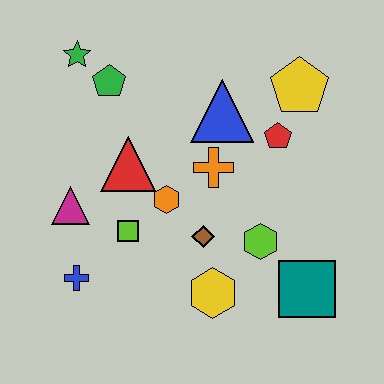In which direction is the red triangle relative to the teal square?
The red triangle is to the left of the teal square.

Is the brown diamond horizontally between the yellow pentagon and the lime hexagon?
No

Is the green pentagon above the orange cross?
Yes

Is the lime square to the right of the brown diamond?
No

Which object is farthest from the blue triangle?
The blue cross is farthest from the blue triangle.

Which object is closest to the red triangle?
The orange hexagon is closest to the red triangle.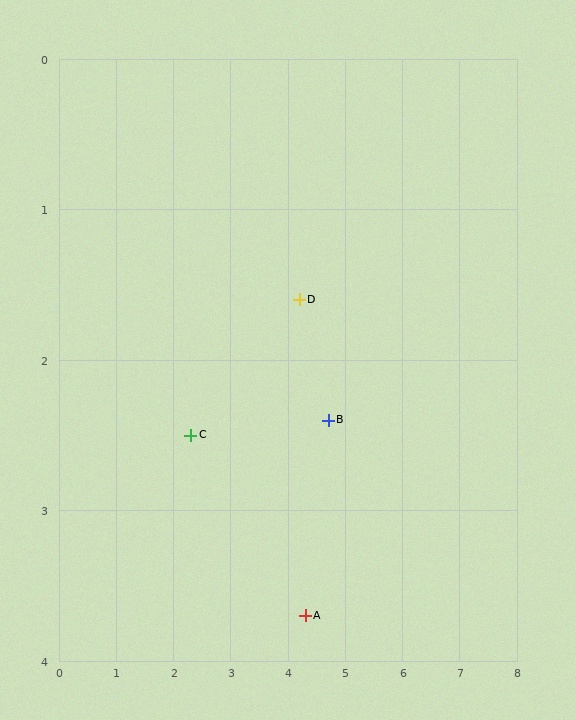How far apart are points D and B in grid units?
Points D and B are about 0.9 grid units apart.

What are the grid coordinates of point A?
Point A is at approximately (4.3, 3.7).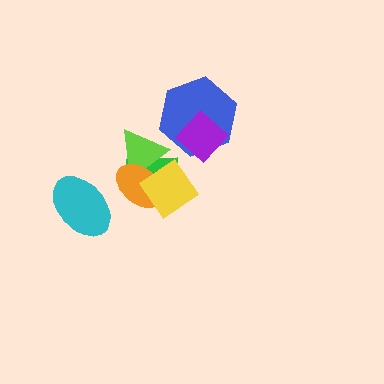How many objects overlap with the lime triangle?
3 objects overlap with the lime triangle.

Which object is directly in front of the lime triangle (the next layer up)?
The orange ellipse is directly in front of the lime triangle.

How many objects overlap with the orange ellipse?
3 objects overlap with the orange ellipse.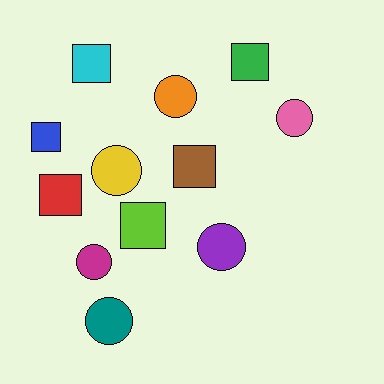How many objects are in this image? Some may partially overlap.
There are 12 objects.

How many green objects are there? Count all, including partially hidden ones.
There is 1 green object.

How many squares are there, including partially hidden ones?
There are 6 squares.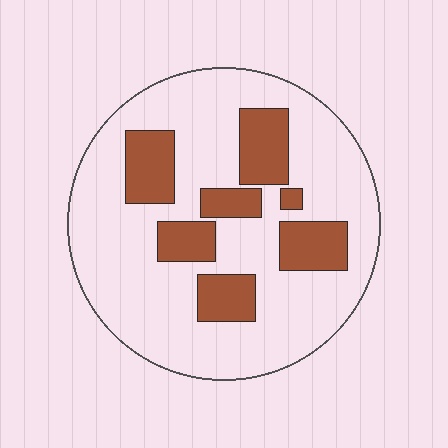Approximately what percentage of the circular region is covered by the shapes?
Approximately 25%.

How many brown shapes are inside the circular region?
7.